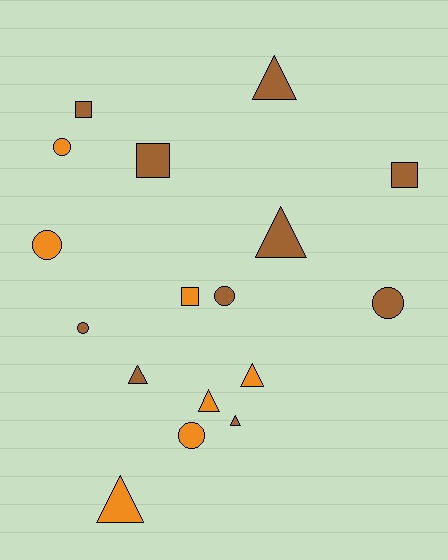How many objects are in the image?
There are 17 objects.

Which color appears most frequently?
Brown, with 10 objects.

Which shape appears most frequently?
Triangle, with 7 objects.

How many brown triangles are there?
There are 4 brown triangles.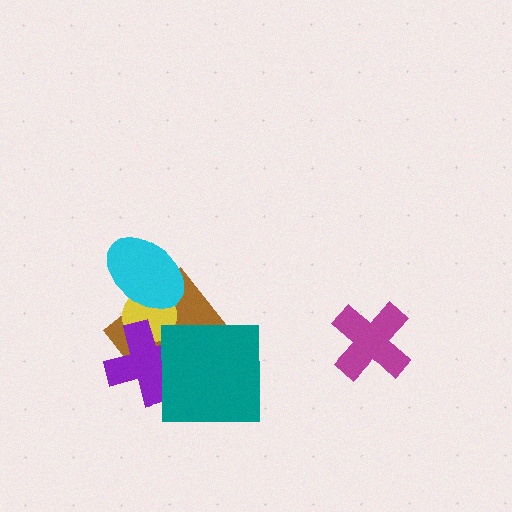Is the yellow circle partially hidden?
Yes, it is partially covered by another shape.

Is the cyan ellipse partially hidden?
No, no other shape covers it.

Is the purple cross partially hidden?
Yes, it is partially covered by another shape.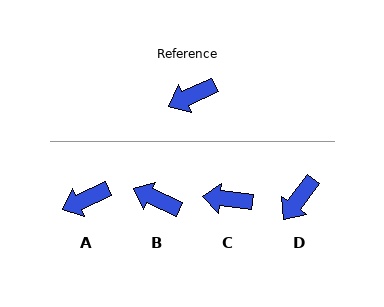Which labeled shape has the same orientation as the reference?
A.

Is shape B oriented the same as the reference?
No, it is off by about 49 degrees.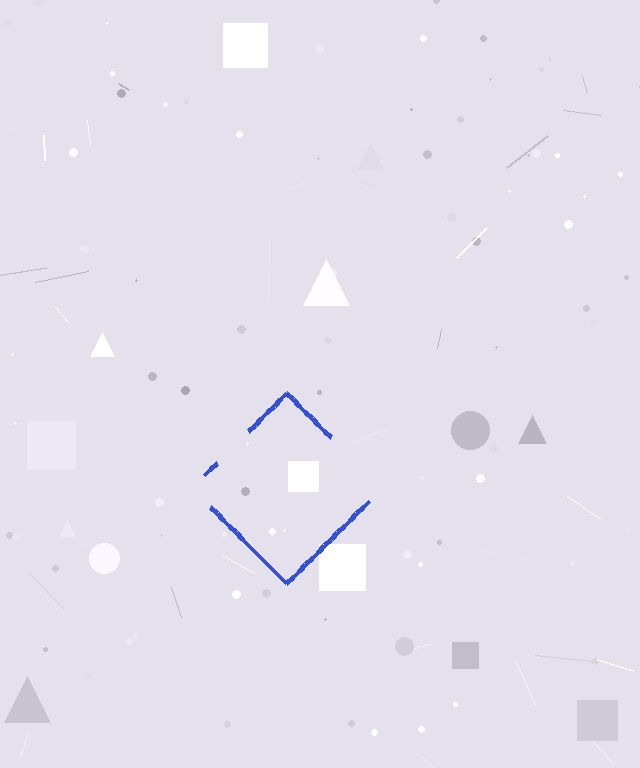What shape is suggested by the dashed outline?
The dashed outline suggests a diamond.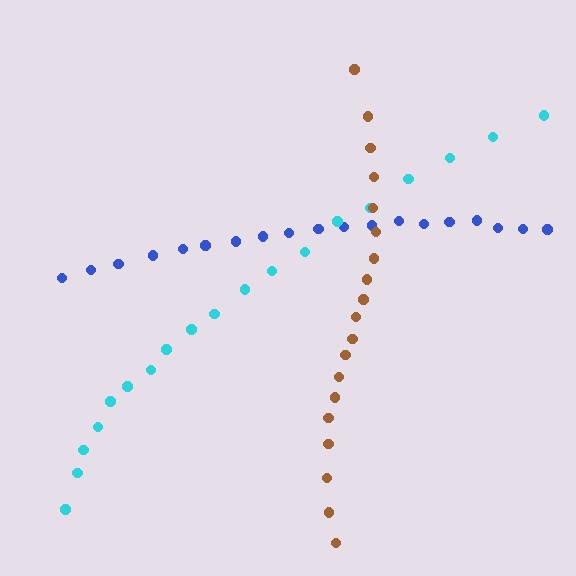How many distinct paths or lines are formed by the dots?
There are 3 distinct paths.